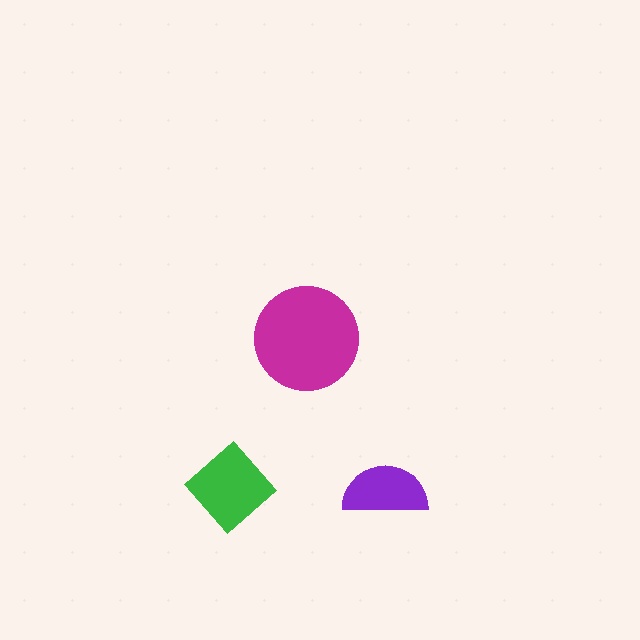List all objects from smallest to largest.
The purple semicircle, the green diamond, the magenta circle.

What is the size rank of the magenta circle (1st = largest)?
1st.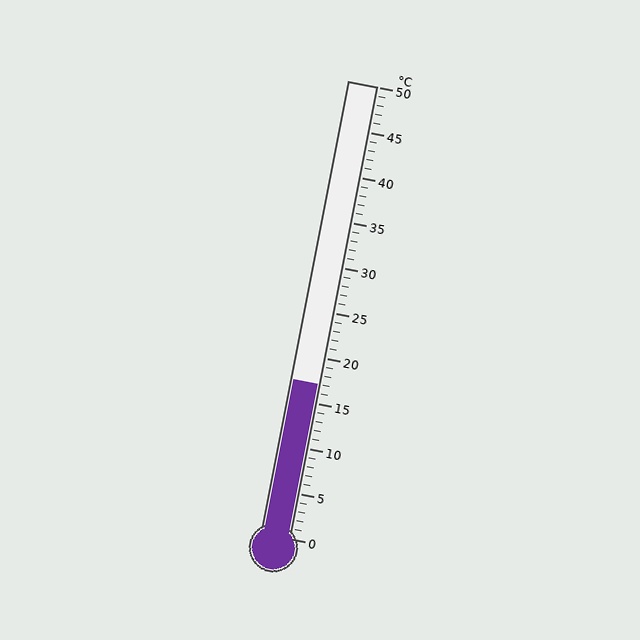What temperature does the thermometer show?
The thermometer shows approximately 17°C.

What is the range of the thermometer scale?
The thermometer scale ranges from 0°C to 50°C.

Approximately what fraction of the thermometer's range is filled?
The thermometer is filled to approximately 35% of its range.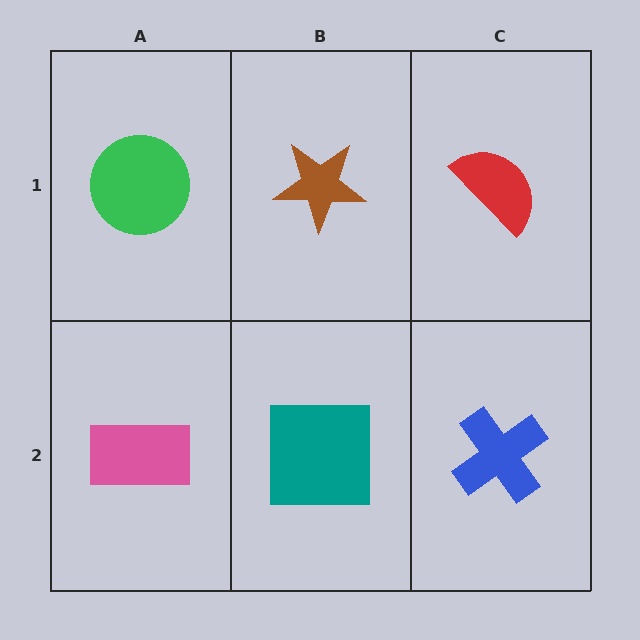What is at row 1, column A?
A green circle.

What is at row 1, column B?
A brown star.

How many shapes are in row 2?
3 shapes.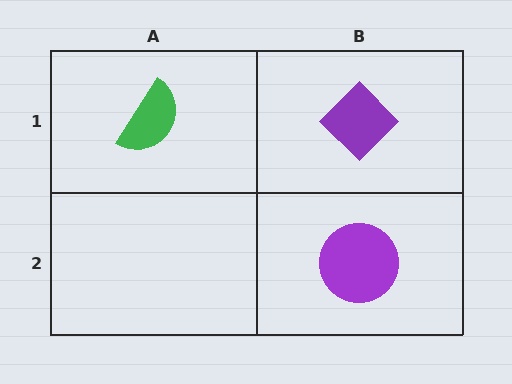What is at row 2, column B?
A purple circle.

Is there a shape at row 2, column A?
No, that cell is empty.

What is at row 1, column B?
A purple diamond.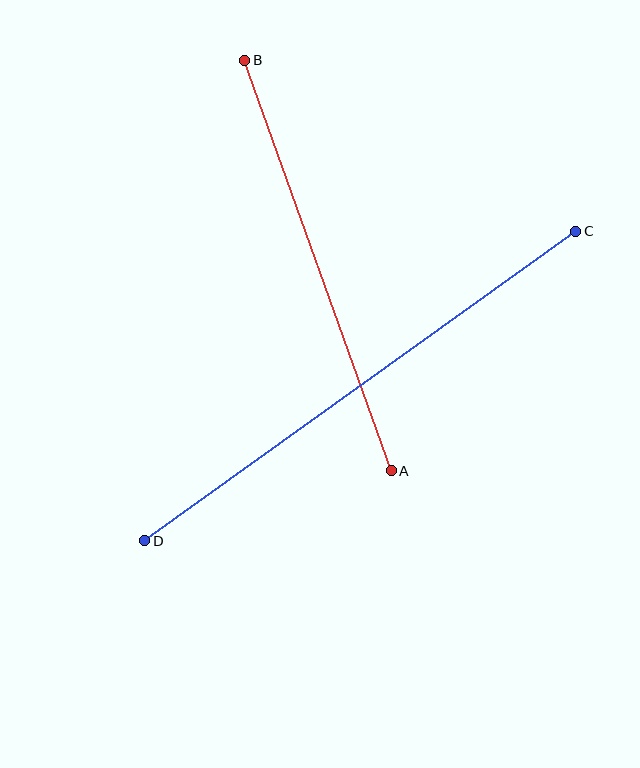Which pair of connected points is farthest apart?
Points C and D are farthest apart.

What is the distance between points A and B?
The distance is approximately 436 pixels.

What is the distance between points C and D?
The distance is approximately 530 pixels.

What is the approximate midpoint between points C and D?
The midpoint is at approximately (360, 386) pixels.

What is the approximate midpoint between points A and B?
The midpoint is at approximately (318, 266) pixels.